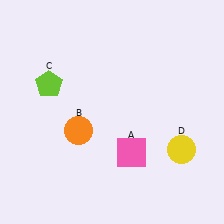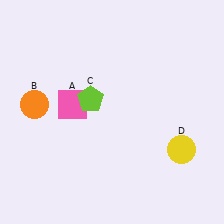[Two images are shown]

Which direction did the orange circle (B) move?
The orange circle (B) moved left.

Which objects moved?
The objects that moved are: the pink square (A), the orange circle (B), the lime pentagon (C).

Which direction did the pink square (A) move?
The pink square (A) moved left.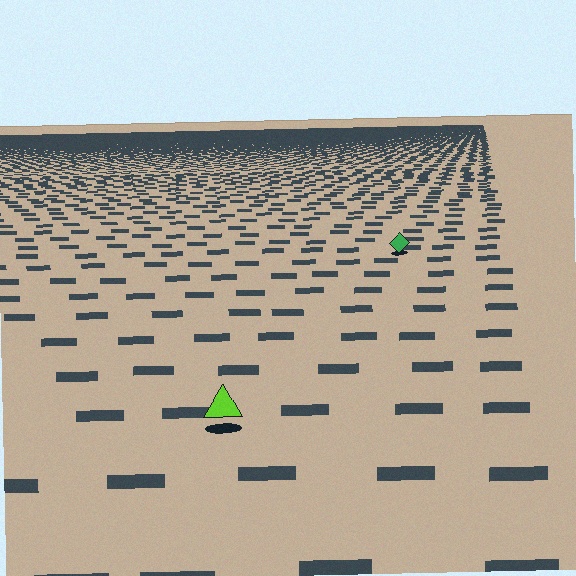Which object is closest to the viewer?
The lime triangle is closest. The texture marks near it are larger and more spread out.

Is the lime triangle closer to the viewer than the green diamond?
Yes. The lime triangle is closer — you can tell from the texture gradient: the ground texture is coarser near it.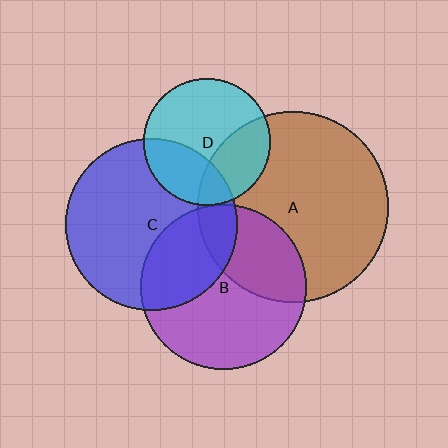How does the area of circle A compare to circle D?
Approximately 2.3 times.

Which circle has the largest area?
Circle A (brown).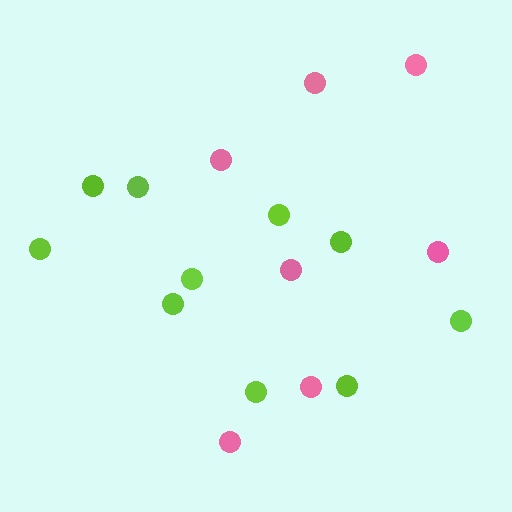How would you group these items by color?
There are 2 groups: one group of pink circles (7) and one group of lime circles (10).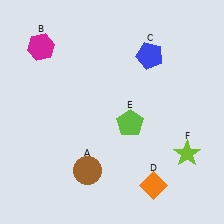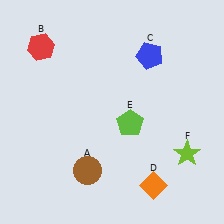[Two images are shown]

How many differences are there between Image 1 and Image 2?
There is 1 difference between the two images.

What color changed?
The hexagon (B) changed from magenta in Image 1 to red in Image 2.